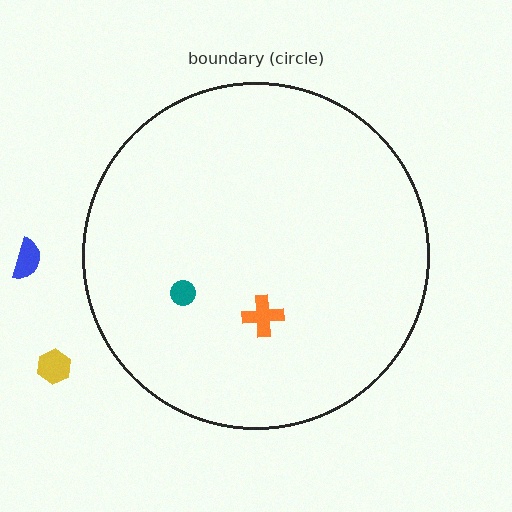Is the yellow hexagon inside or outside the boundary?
Outside.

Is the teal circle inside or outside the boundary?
Inside.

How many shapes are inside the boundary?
2 inside, 2 outside.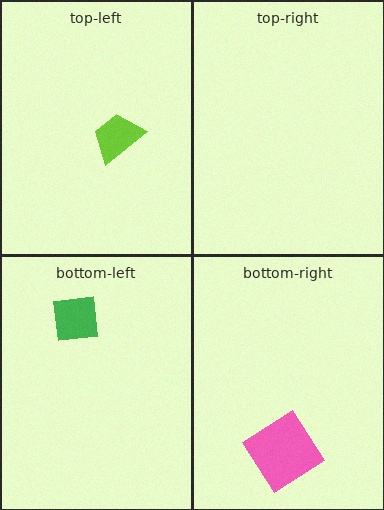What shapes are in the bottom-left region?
The green square.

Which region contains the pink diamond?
The bottom-right region.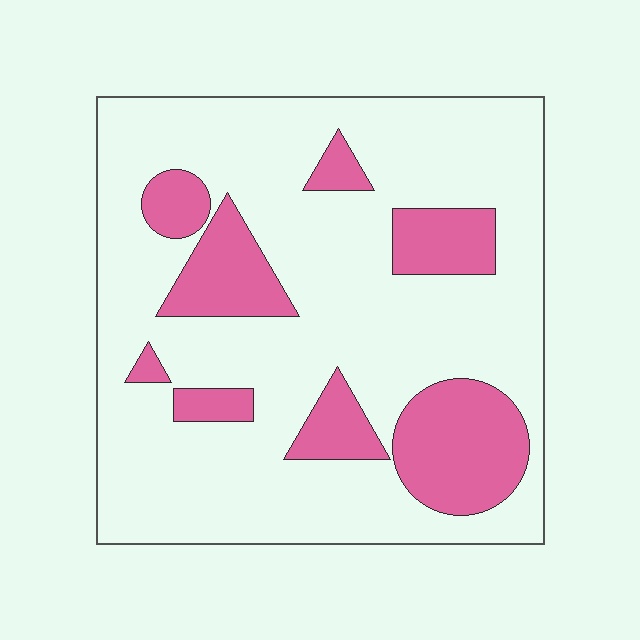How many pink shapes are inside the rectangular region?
8.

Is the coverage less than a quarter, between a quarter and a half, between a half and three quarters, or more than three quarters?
Less than a quarter.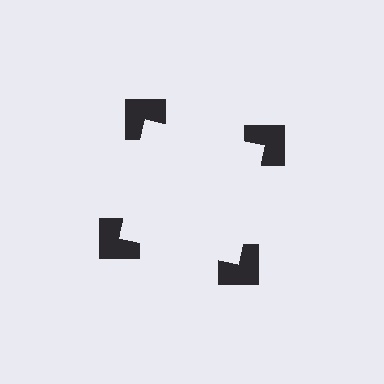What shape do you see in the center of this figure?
An illusory square — its edges are inferred from the aligned wedge cuts in the notched squares, not physically drawn.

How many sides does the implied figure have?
4 sides.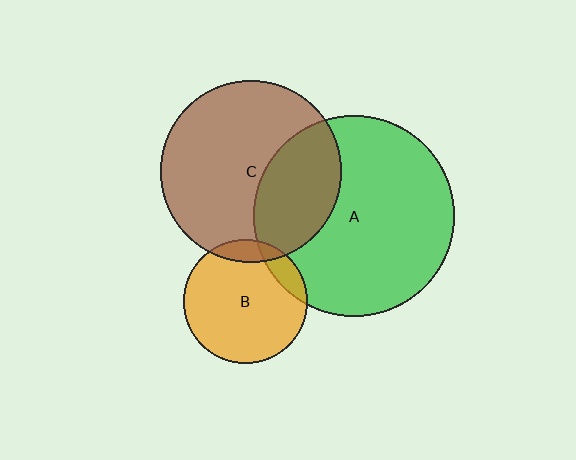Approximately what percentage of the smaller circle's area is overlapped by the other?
Approximately 35%.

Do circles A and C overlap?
Yes.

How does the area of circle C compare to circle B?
Approximately 2.2 times.